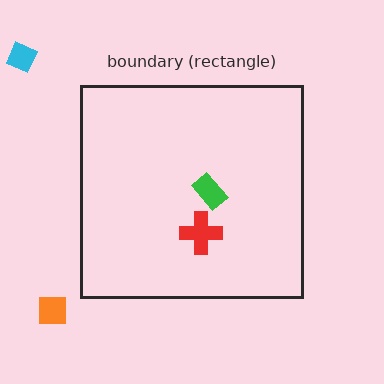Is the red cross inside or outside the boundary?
Inside.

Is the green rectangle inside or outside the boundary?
Inside.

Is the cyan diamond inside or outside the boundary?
Outside.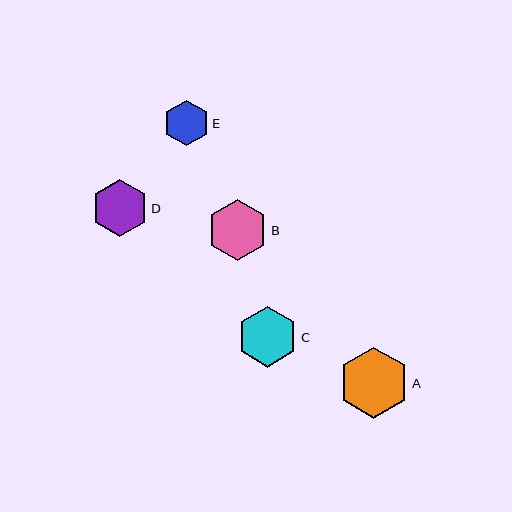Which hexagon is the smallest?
Hexagon E is the smallest with a size of approximately 45 pixels.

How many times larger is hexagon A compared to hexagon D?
Hexagon A is approximately 1.3 times the size of hexagon D.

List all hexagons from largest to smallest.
From largest to smallest: A, C, B, D, E.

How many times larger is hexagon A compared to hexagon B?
Hexagon A is approximately 1.2 times the size of hexagon B.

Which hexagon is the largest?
Hexagon A is the largest with a size of approximately 71 pixels.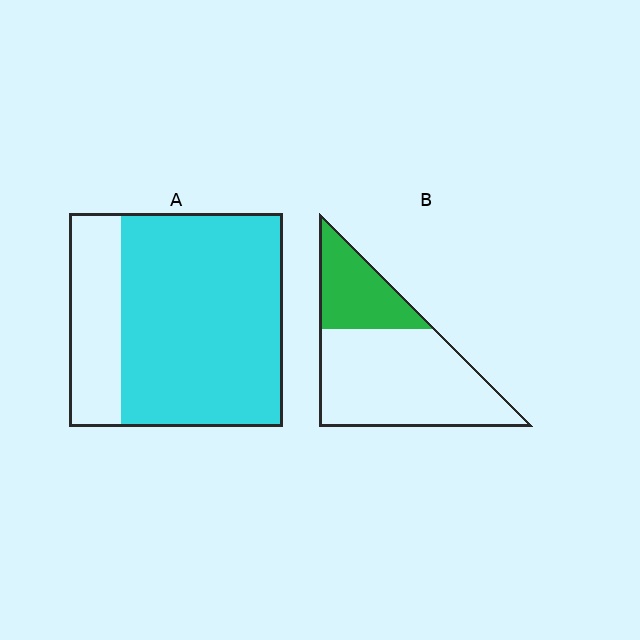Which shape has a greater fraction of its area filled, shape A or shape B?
Shape A.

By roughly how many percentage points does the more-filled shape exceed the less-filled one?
By roughly 45 percentage points (A over B).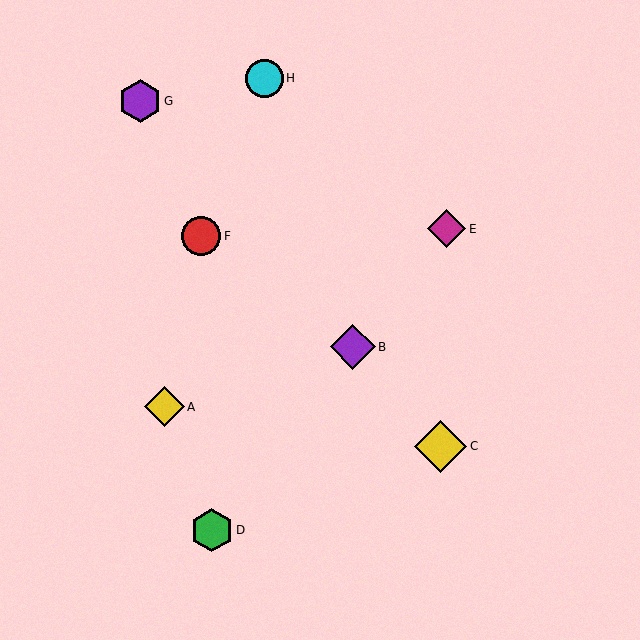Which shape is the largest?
The yellow diamond (labeled C) is the largest.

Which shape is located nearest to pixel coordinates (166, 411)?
The yellow diamond (labeled A) at (164, 407) is nearest to that location.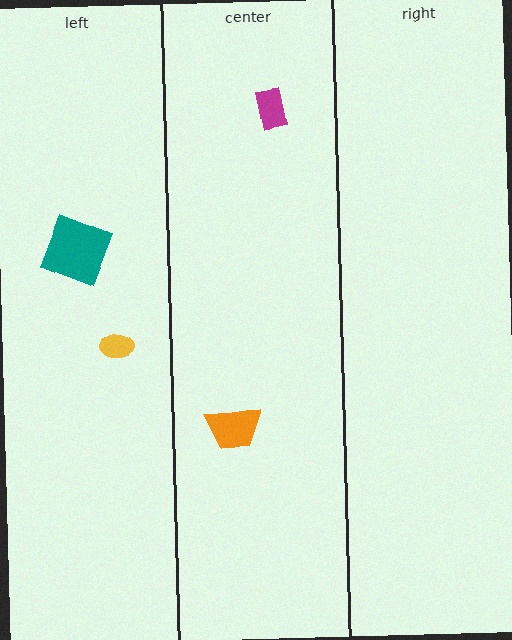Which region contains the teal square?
The left region.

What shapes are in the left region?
The yellow ellipse, the teal square.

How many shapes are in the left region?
2.